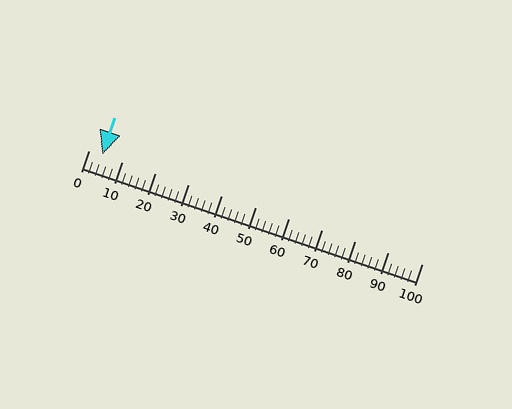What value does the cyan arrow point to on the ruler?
The cyan arrow points to approximately 4.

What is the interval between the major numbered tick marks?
The major tick marks are spaced 10 units apart.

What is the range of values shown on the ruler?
The ruler shows values from 0 to 100.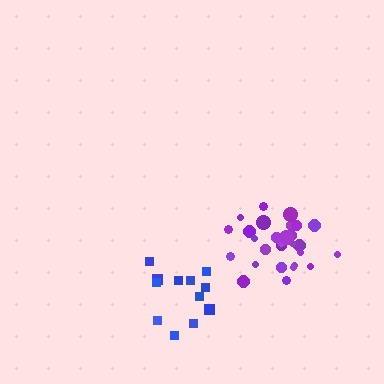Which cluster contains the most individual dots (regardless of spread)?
Purple (29).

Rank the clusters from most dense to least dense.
purple, blue.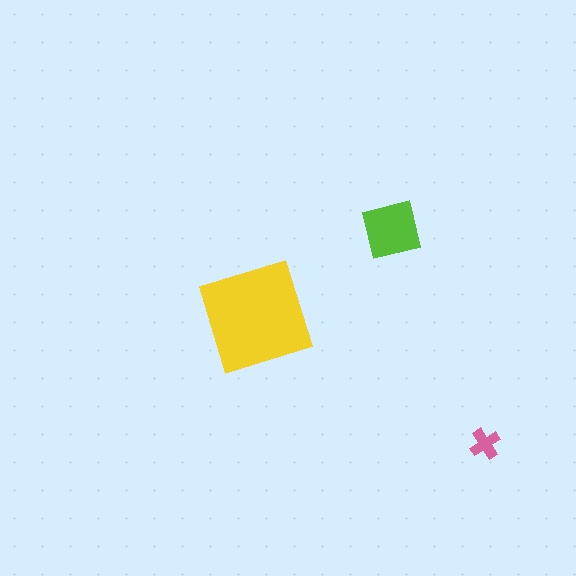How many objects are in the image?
There are 3 objects in the image.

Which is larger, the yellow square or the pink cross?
The yellow square.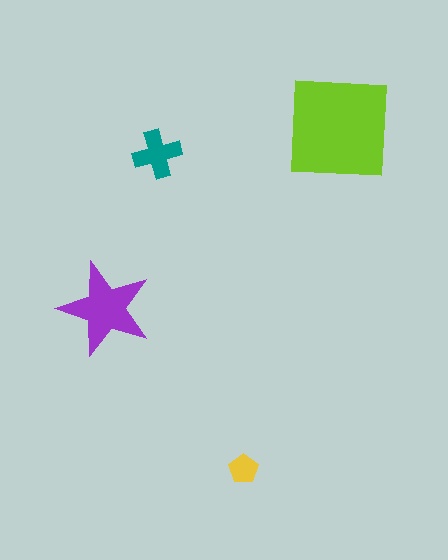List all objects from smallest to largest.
The yellow pentagon, the teal cross, the purple star, the lime square.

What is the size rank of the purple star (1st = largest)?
2nd.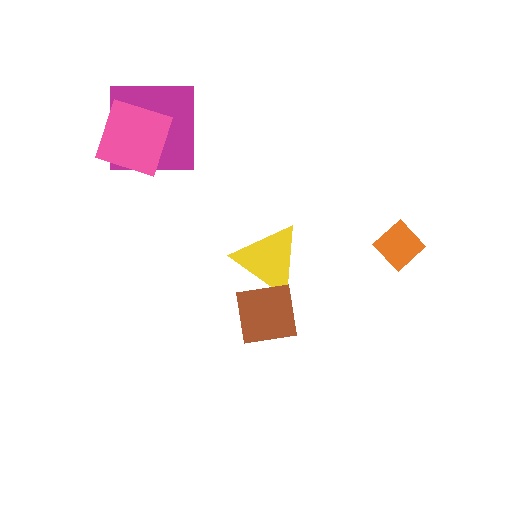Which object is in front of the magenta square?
The pink diamond is in front of the magenta square.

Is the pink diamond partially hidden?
No, no other shape covers it.